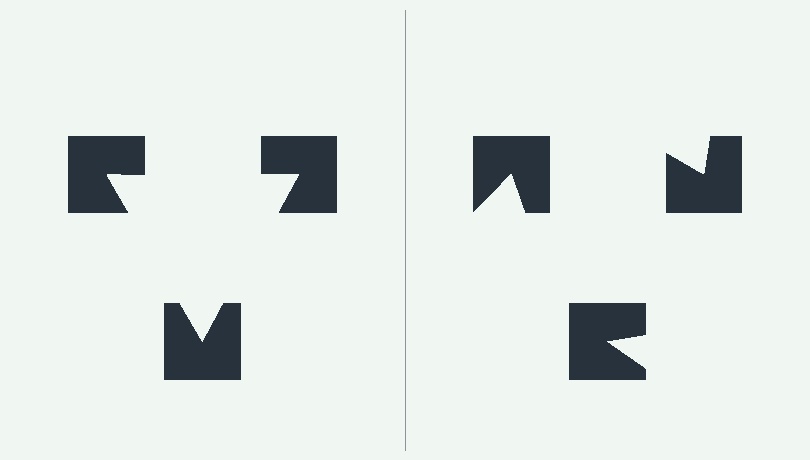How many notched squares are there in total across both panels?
6 — 3 on each side.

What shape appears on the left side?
An illusory triangle.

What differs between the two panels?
The notched squares are positioned identically on both sides; only the wedge orientations differ. On the left they align to a triangle; on the right they are misaligned.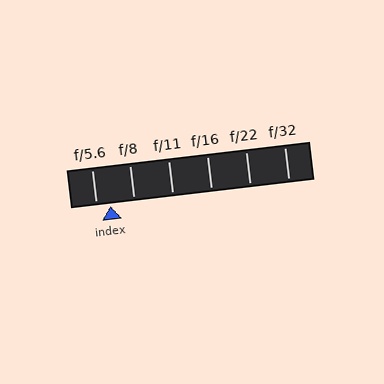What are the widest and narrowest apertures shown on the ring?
The widest aperture shown is f/5.6 and the narrowest is f/32.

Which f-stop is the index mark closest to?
The index mark is closest to f/5.6.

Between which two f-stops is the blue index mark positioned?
The index mark is between f/5.6 and f/8.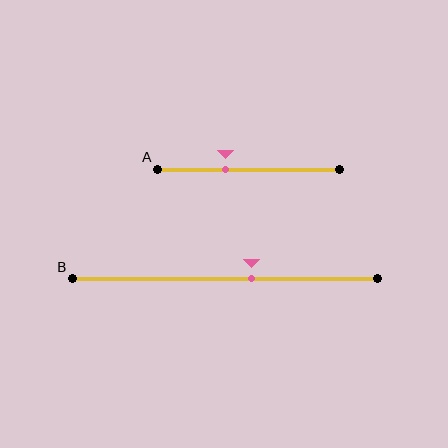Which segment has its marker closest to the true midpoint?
Segment B has its marker closest to the true midpoint.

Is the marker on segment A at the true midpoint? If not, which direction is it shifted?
No, the marker on segment A is shifted to the left by about 12% of the segment length.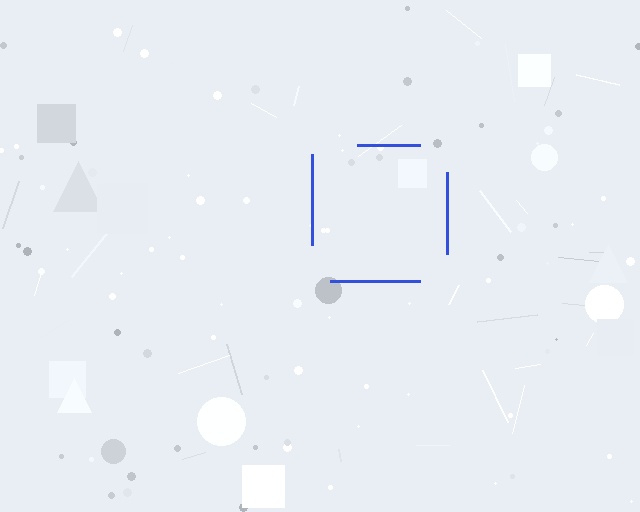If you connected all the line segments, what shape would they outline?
They would outline a square.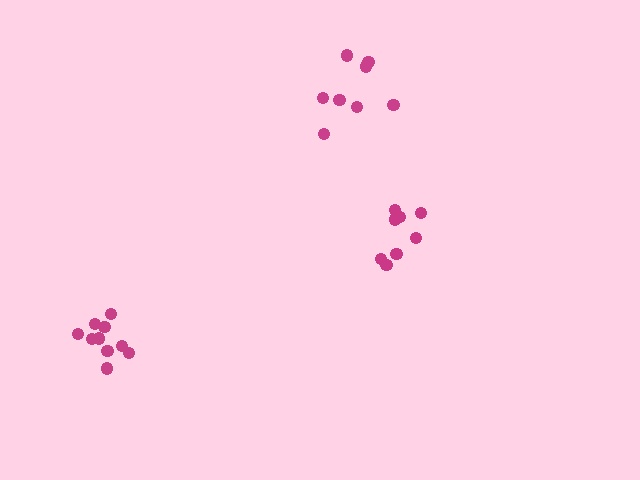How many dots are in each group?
Group 1: 8 dots, Group 2: 8 dots, Group 3: 10 dots (26 total).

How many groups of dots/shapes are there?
There are 3 groups.